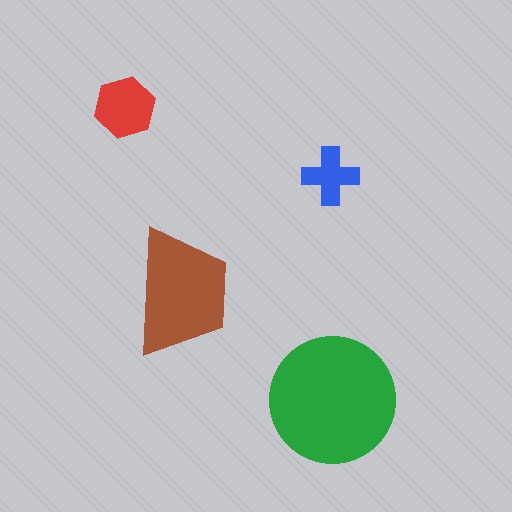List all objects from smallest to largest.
The blue cross, the red hexagon, the brown trapezoid, the green circle.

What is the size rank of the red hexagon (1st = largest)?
3rd.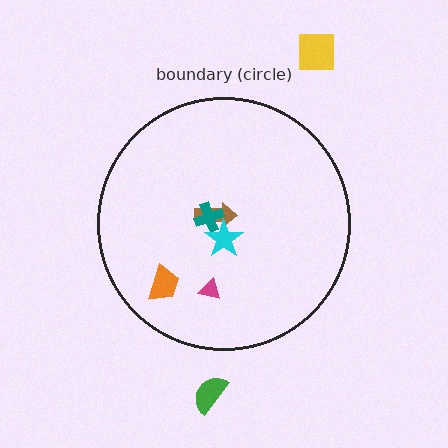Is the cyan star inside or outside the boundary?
Inside.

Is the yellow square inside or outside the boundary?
Outside.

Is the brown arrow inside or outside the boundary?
Inside.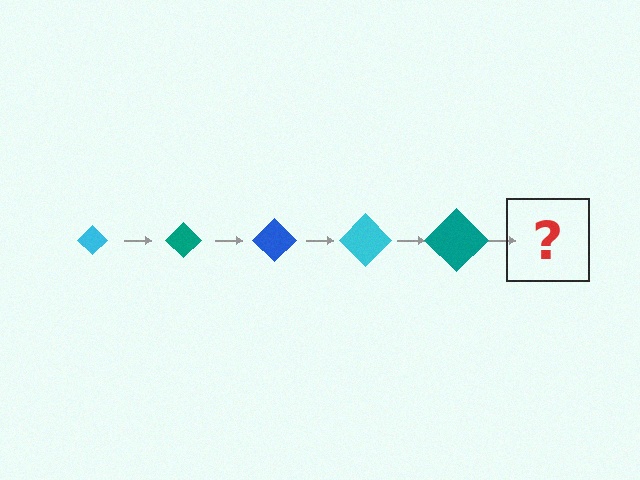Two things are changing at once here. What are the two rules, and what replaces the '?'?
The two rules are that the diamond grows larger each step and the color cycles through cyan, teal, and blue. The '?' should be a blue diamond, larger than the previous one.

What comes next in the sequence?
The next element should be a blue diamond, larger than the previous one.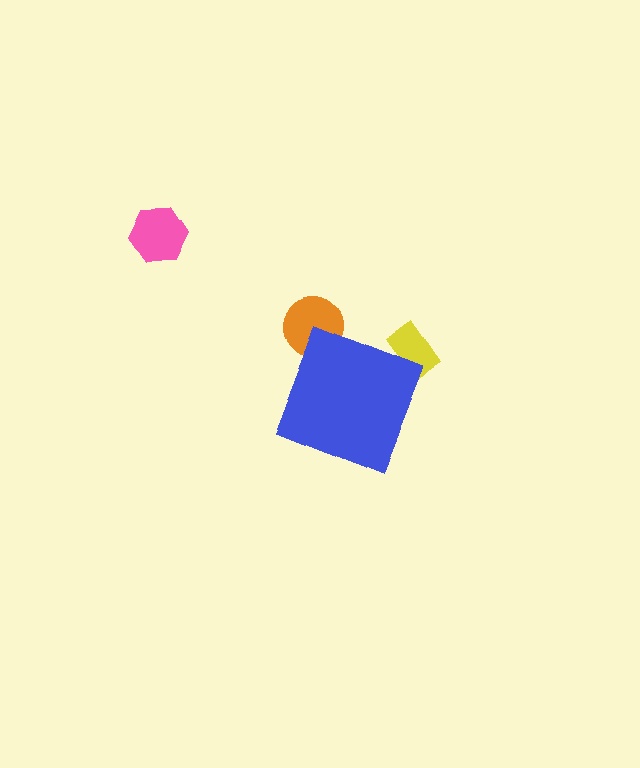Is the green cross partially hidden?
Yes, the green cross is partially hidden behind the blue diamond.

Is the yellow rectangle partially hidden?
Yes, the yellow rectangle is partially hidden behind the blue diamond.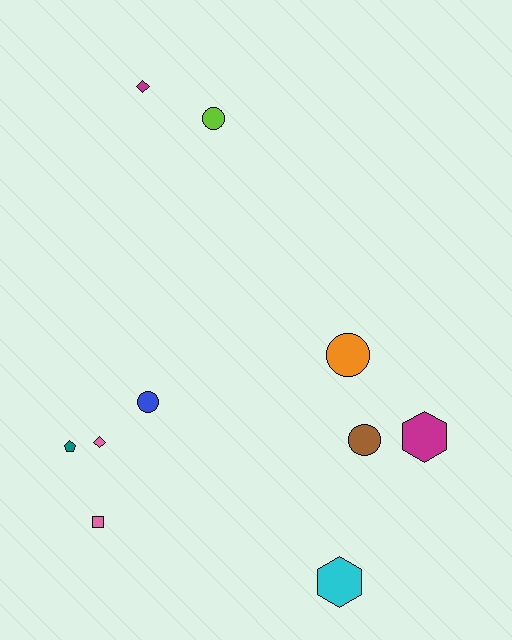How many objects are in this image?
There are 10 objects.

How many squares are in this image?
There is 1 square.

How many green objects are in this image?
There are no green objects.